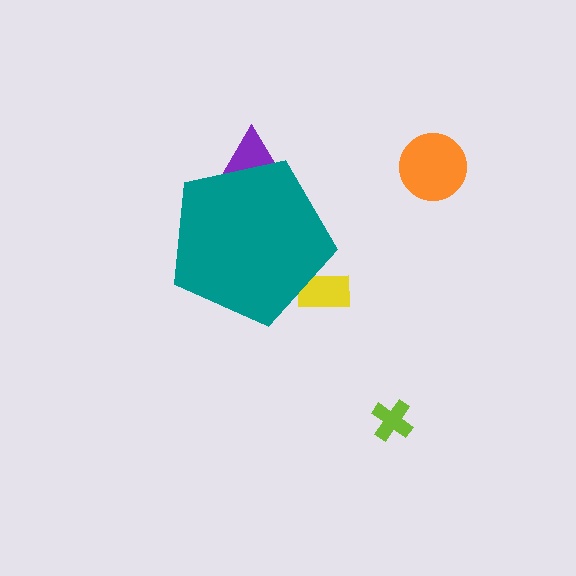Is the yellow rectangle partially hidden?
Yes, the yellow rectangle is partially hidden behind the teal pentagon.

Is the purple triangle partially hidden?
Yes, the purple triangle is partially hidden behind the teal pentagon.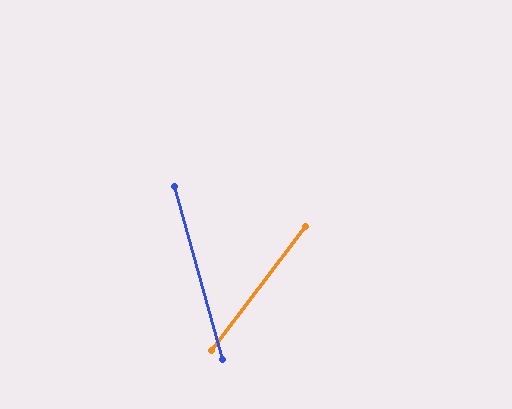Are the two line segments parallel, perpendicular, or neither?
Neither parallel nor perpendicular — they differ by about 52°.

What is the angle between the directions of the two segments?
Approximately 52 degrees.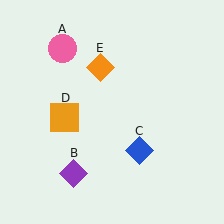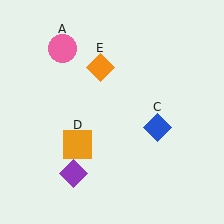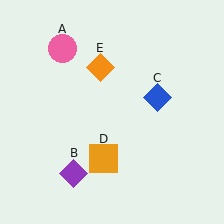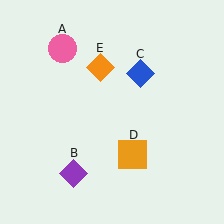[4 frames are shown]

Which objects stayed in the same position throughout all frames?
Pink circle (object A) and purple diamond (object B) and orange diamond (object E) remained stationary.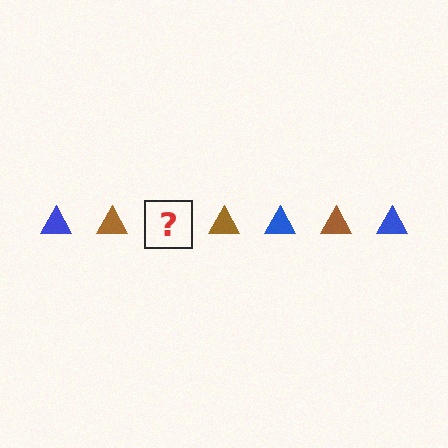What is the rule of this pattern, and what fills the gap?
The rule is that the pattern cycles through blue, brown triangles. The gap should be filled with a blue triangle.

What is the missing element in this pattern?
The missing element is a blue triangle.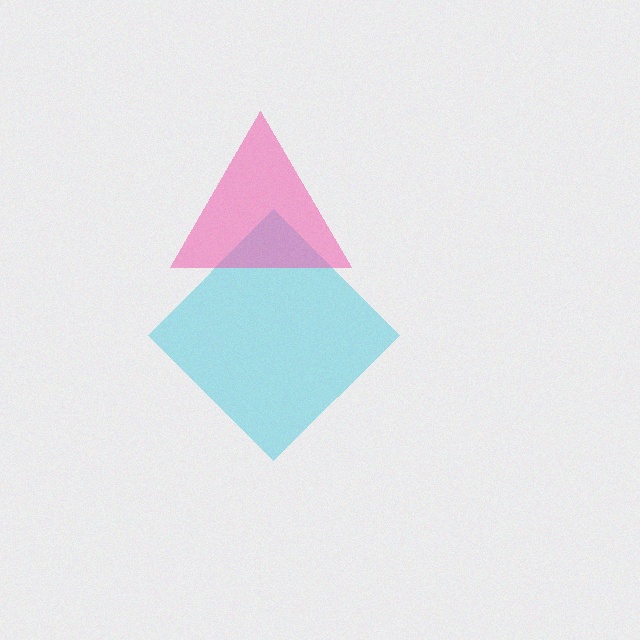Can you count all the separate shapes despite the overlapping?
Yes, there are 2 separate shapes.